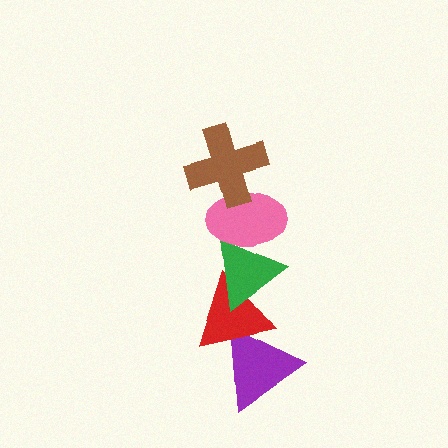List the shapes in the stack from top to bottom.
From top to bottom: the brown cross, the pink ellipse, the green triangle, the red triangle, the purple triangle.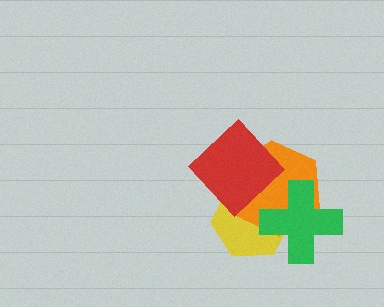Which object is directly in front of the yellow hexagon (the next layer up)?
The orange hexagon is directly in front of the yellow hexagon.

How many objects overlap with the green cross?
2 objects overlap with the green cross.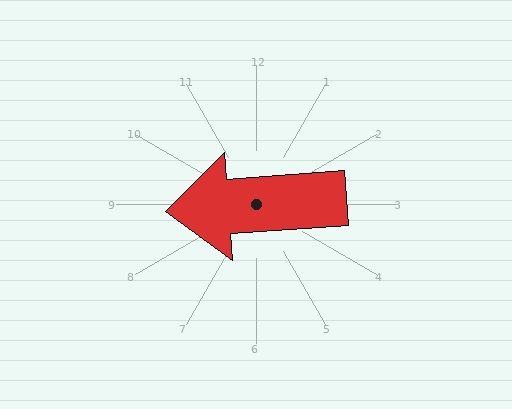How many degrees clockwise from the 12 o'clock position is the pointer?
Approximately 266 degrees.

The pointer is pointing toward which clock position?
Roughly 9 o'clock.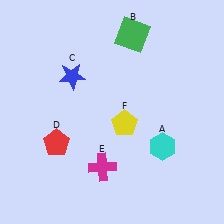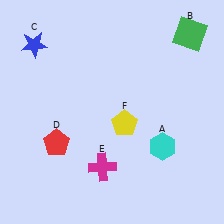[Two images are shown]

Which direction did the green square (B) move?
The green square (B) moved right.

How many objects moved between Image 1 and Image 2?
2 objects moved between the two images.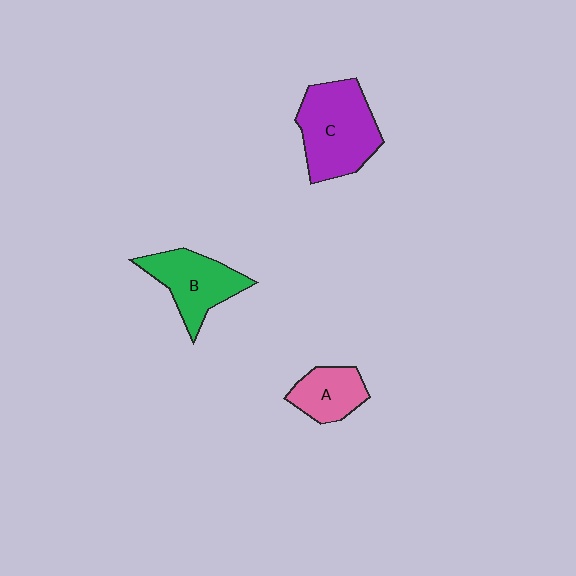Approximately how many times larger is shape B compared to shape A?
Approximately 1.4 times.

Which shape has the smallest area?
Shape A (pink).